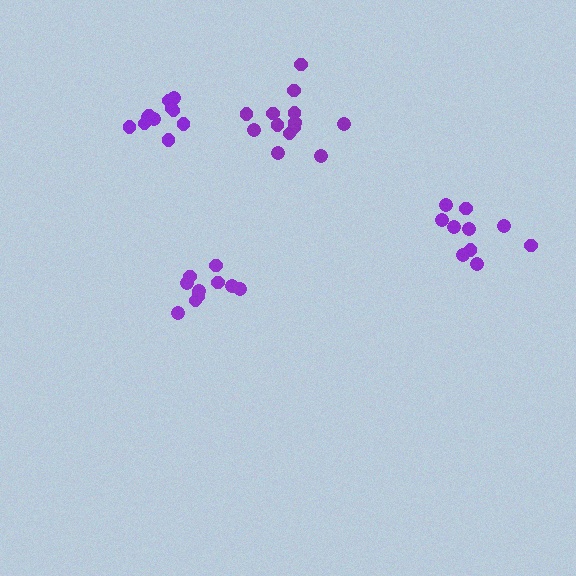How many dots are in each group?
Group 1: 11 dots, Group 2: 13 dots, Group 3: 10 dots, Group 4: 10 dots (44 total).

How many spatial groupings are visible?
There are 4 spatial groupings.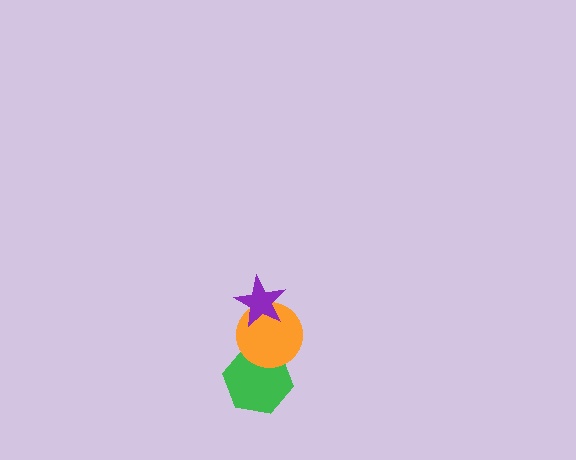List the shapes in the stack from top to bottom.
From top to bottom: the purple star, the orange circle, the green hexagon.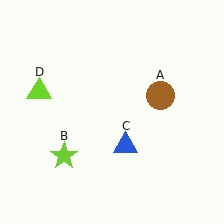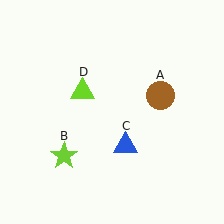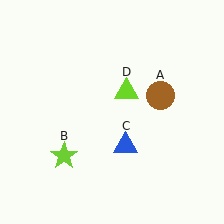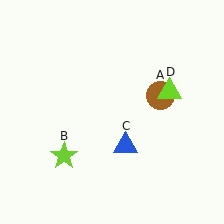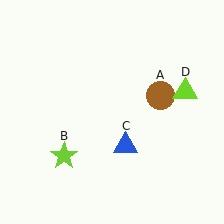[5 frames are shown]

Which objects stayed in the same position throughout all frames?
Brown circle (object A) and lime star (object B) and blue triangle (object C) remained stationary.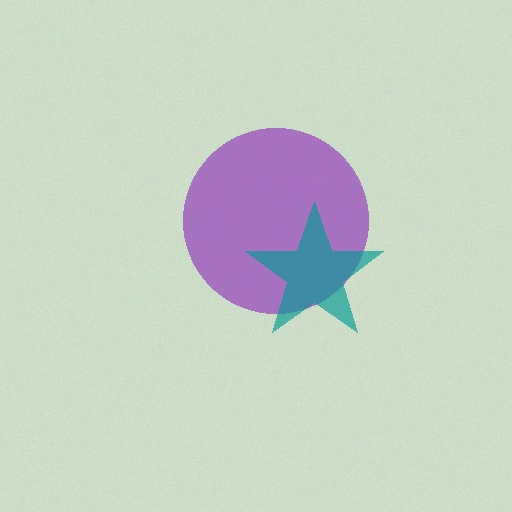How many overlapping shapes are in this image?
There are 2 overlapping shapes in the image.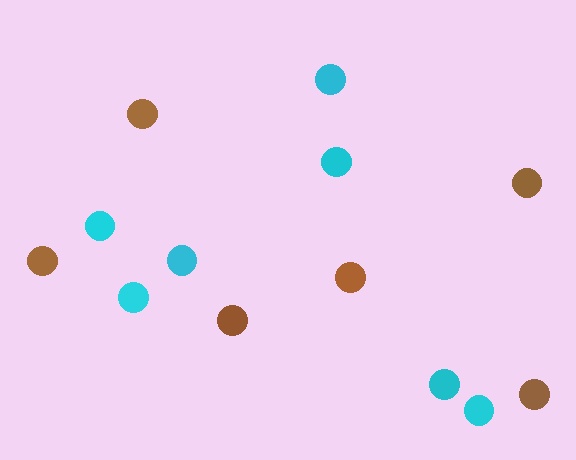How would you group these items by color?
There are 2 groups: one group of brown circles (6) and one group of cyan circles (7).